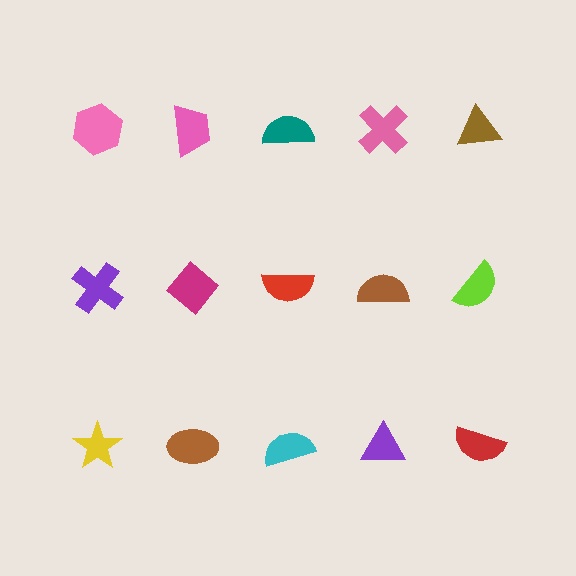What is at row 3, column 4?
A purple triangle.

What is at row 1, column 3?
A teal semicircle.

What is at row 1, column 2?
A pink trapezoid.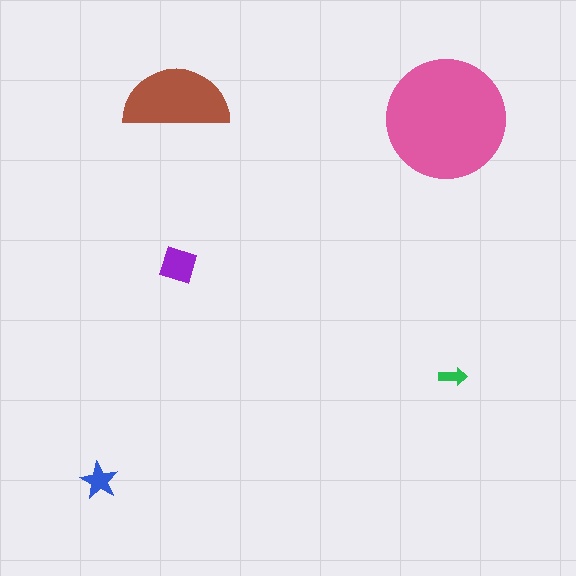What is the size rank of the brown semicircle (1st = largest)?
2nd.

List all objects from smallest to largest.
The green arrow, the blue star, the purple square, the brown semicircle, the pink circle.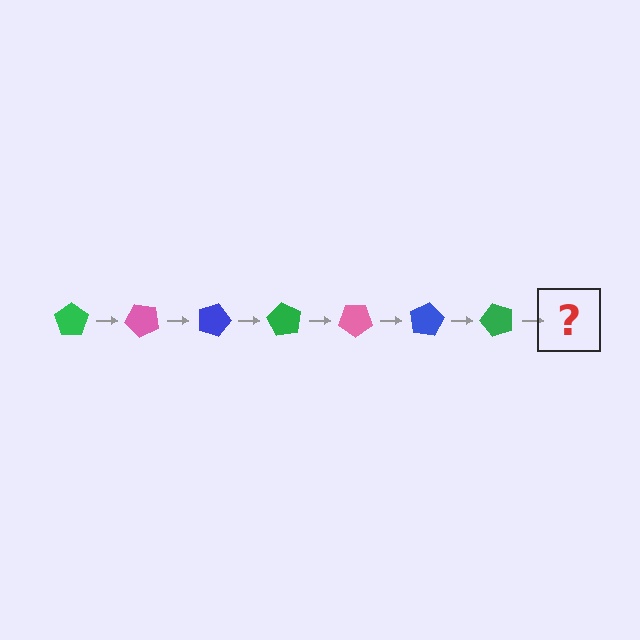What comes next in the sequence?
The next element should be a pink pentagon, rotated 315 degrees from the start.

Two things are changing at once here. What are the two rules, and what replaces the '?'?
The two rules are that it rotates 45 degrees each step and the color cycles through green, pink, and blue. The '?' should be a pink pentagon, rotated 315 degrees from the start.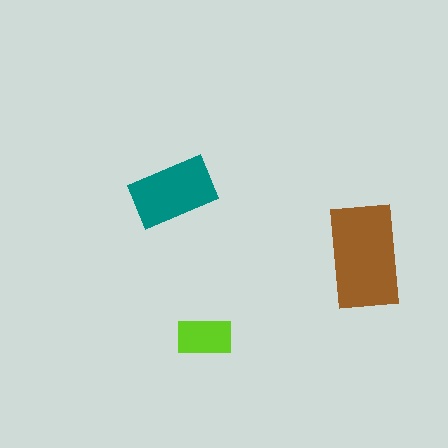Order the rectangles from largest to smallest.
the brown one, the teal one, the lime one.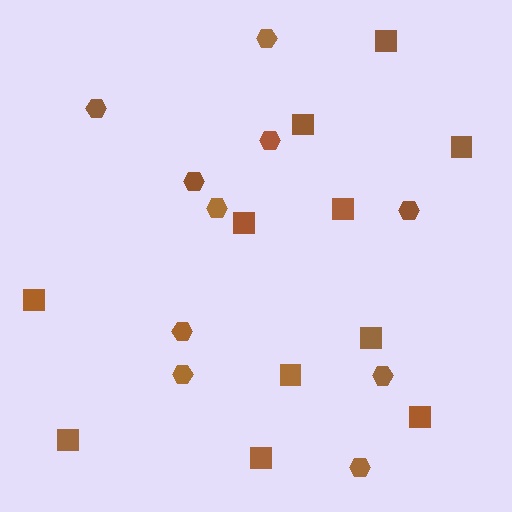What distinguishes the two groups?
There are 2 groups: one group of squares (11) and one group of hexagons (10).